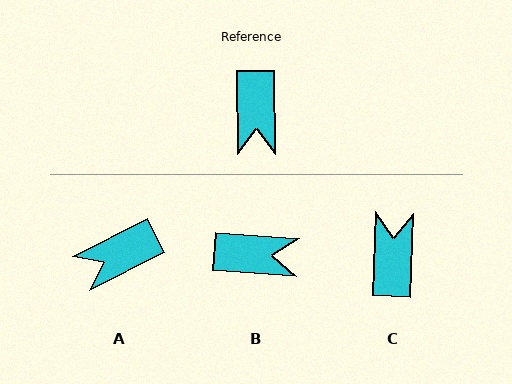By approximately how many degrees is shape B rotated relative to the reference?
Approximately 86 degrees counter-clockwise.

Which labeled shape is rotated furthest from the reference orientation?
C, about 178 degrees away.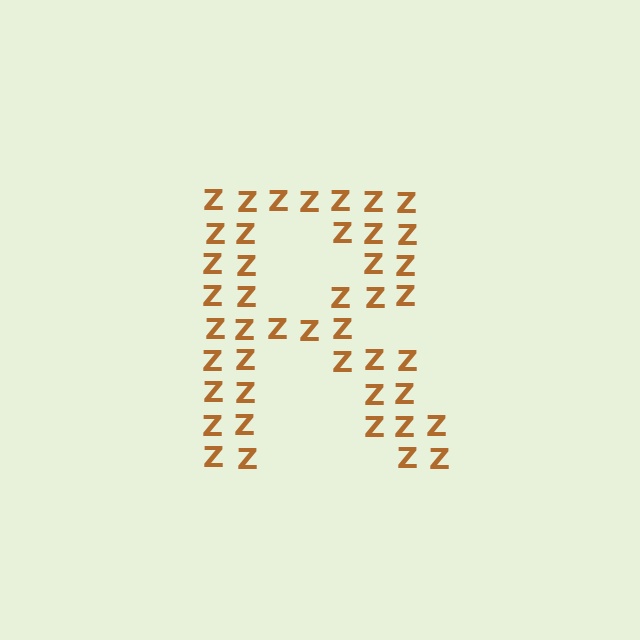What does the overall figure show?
The overall figure shows the letter R.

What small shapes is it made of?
It is made of small letter Z's.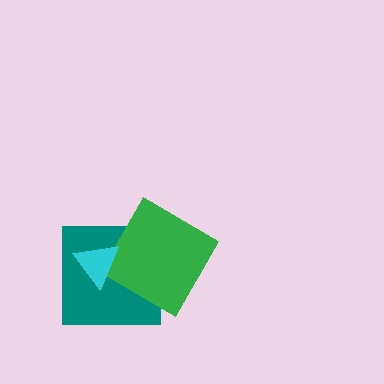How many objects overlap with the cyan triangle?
2 objects overlap with the cyan triangle.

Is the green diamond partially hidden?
Yes, it is partially covered by another shape.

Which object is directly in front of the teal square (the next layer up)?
The green diamond is directly in front of the teal square.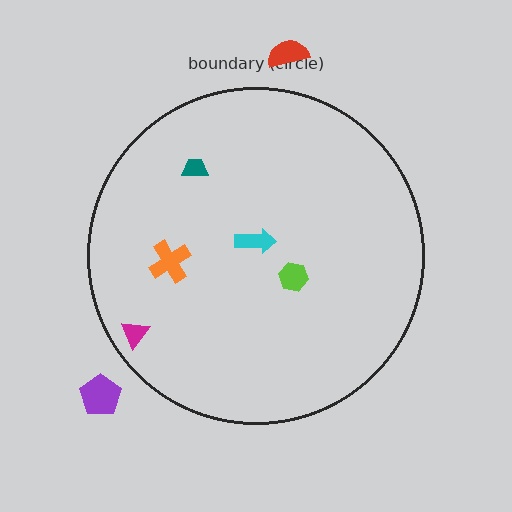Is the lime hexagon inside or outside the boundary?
Inside.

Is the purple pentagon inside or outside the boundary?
Outside.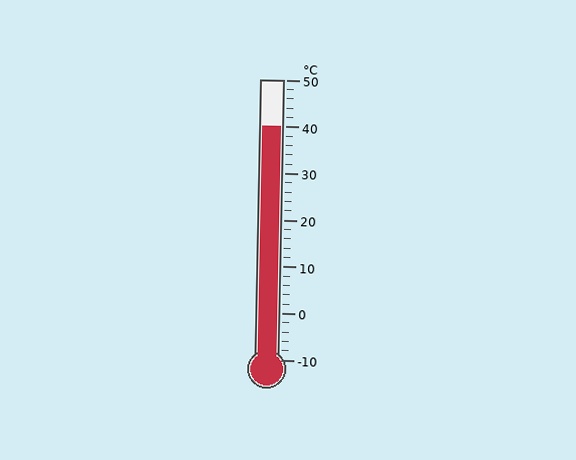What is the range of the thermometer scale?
The thermometer scale ranges from -10°C to 50°C.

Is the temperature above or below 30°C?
The temperature is above 30°C.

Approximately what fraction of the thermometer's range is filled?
The thermometer is filled to approximately 85% of its range.